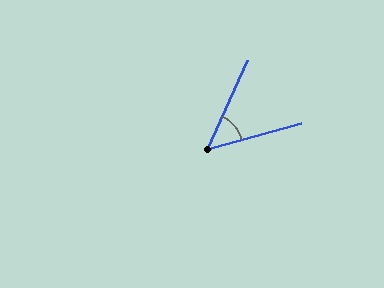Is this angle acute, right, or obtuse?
It is acute.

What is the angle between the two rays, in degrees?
Approximately 50 degrees.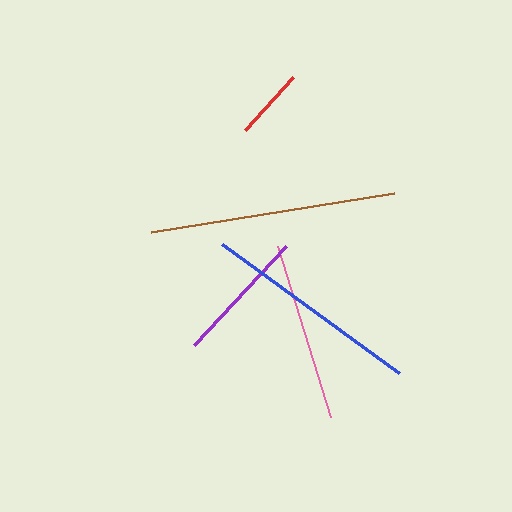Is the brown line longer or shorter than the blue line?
The brown line is longer than the blue line.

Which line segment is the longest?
The brown line is the longest at approximately 246 pixels.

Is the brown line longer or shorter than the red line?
The brown line is longer than the red line.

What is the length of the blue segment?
The blue segment is approximately 219 pixels long.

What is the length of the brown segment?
The brown segment is approximately 246 pixels long.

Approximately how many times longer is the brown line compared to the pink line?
The brown line is approximately 1.4 times the length of the pink line.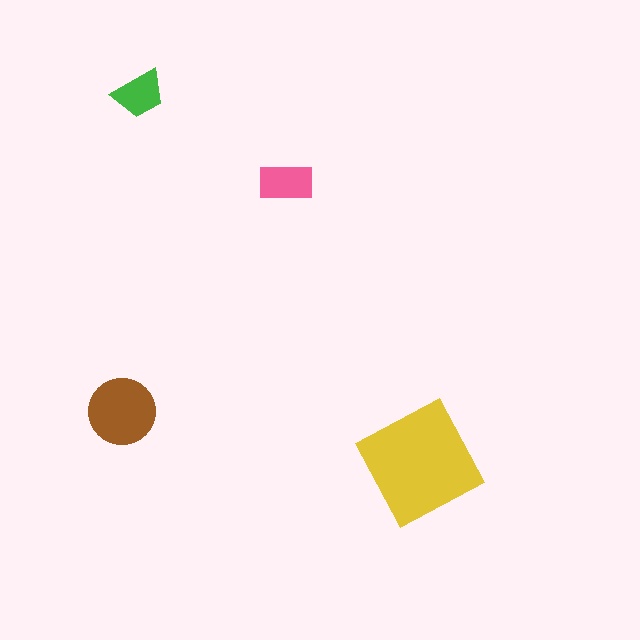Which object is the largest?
The yellow square.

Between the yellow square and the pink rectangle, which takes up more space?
The yellow square.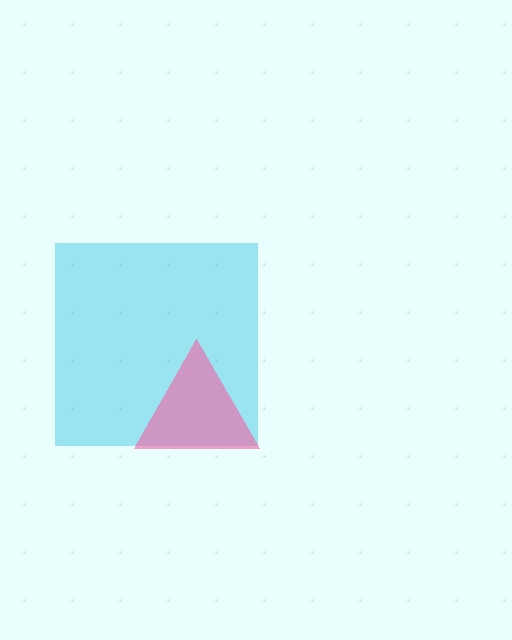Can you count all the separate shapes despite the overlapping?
Yes, there are 2 separate shapes.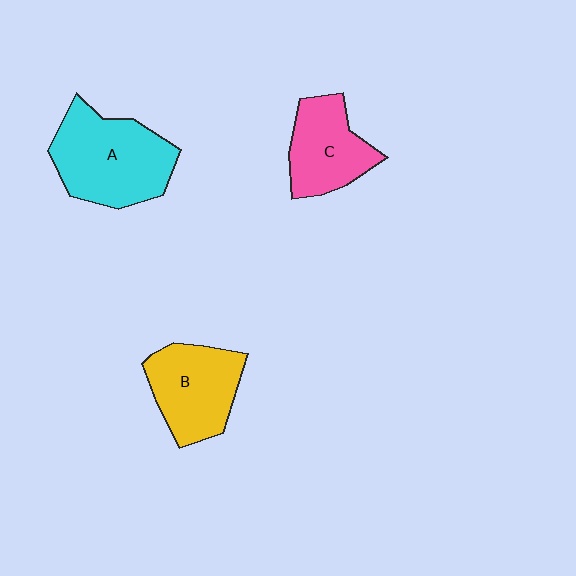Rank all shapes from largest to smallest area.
From largest to smallest: A (cyan), B (yellow), C (pink).